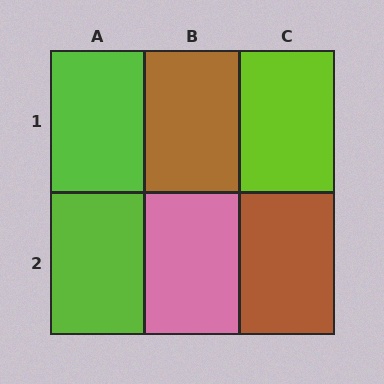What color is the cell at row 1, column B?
Brown.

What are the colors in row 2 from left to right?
Lime, pink, brown.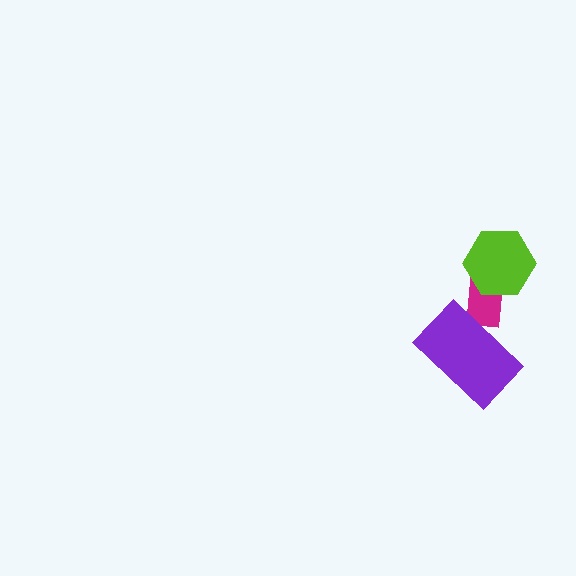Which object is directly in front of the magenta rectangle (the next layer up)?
The lime hexagon is directly in front of the magenta rectangle.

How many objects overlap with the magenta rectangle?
2 objects overlap with the magenta rectangle.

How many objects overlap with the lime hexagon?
1 object overlaps with the lime hexagon.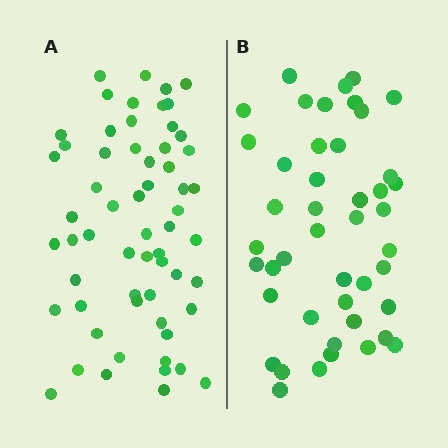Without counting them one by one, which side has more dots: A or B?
Region A (the left region) has more dots.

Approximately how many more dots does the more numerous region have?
Region A has approximately 15 more dots than region B.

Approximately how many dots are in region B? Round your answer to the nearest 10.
About 40 dots. (The exact count is 45, which rounds to 40.)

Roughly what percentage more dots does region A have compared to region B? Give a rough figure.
About 35% more.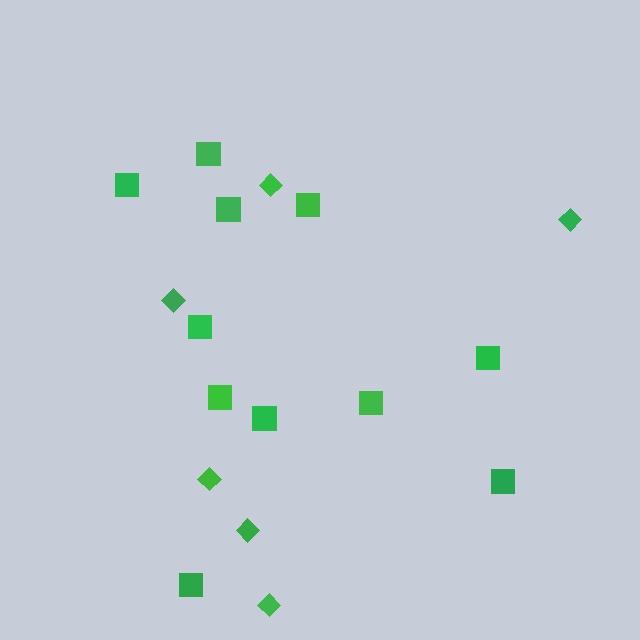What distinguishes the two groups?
There are 2 groups: one group of diamonds (6) and one group of squares (11).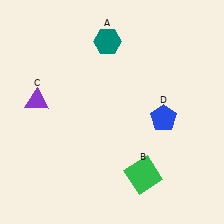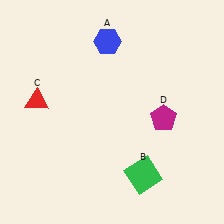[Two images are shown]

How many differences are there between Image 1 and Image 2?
There are 3 differences between the two images.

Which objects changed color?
A changed from teal to blue. C changed from purple to red. D changed from blue to magenta.